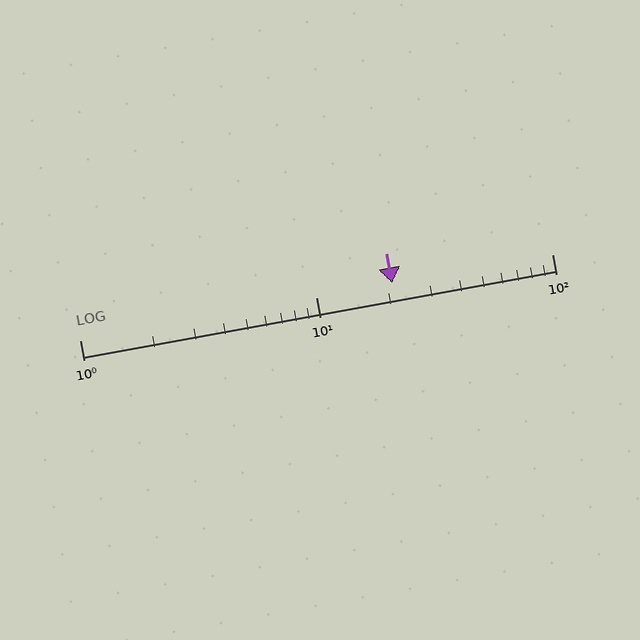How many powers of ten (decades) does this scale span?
The scale spans 2 decades, from 1 to 100.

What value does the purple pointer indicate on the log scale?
The pointer indicates approximately 21.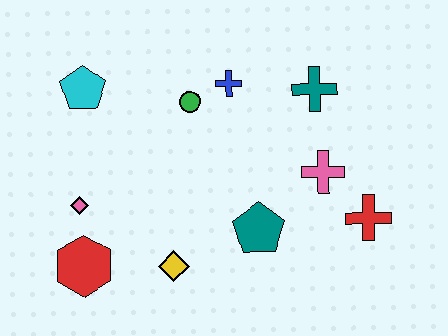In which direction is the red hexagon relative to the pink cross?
The red hexagon is to the left of the pink cross.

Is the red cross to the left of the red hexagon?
No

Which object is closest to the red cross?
The pink cross is closest to the red cross.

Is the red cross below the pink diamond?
Yes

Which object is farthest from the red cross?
The cyan pentagon is farthest from the red cross.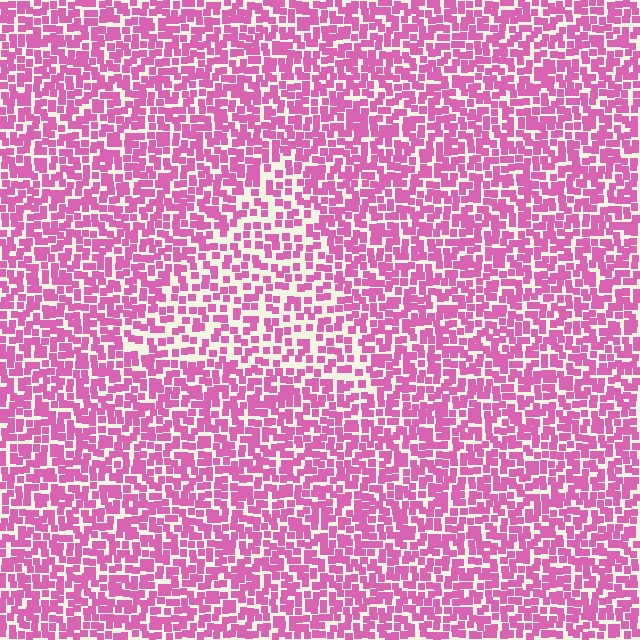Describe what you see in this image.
The image contains small pink elements arranged at two different densities. A triangle-shaped region is visible where the elements are less densely packed than the surrounding area.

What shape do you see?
I see a triangle.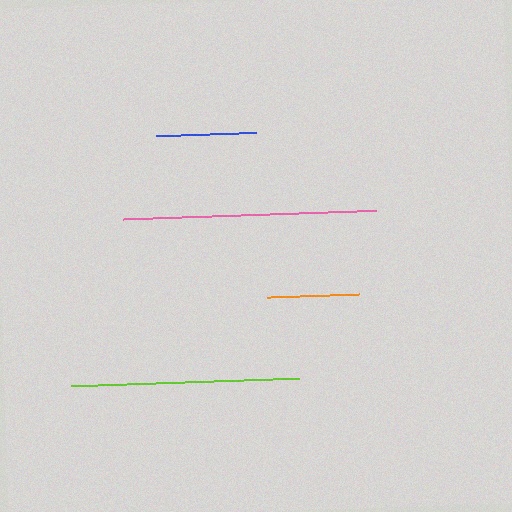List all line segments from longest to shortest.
From longest to shortest: pink, lime, blue, orange.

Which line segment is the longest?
The pink line is the longest at approximately 254 pixels.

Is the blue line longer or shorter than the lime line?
The lime line is longer than the blue line.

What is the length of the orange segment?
The orange segment is approximately 91 pixels long.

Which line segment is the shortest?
The orange line is the shortest at approximately 91 pixels.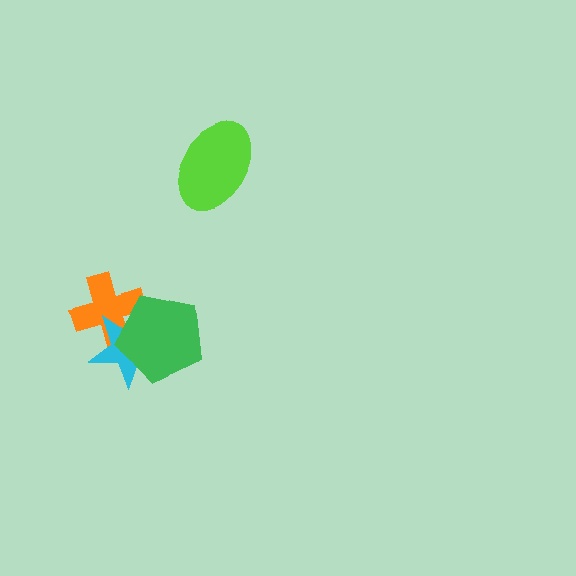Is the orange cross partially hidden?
Yes, it is partially covered by another shape.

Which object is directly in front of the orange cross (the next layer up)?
The cyan star is directly in front of the orange cross.